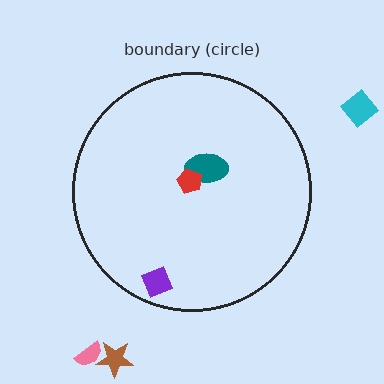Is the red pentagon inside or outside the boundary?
Inside.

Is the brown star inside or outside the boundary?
Outside.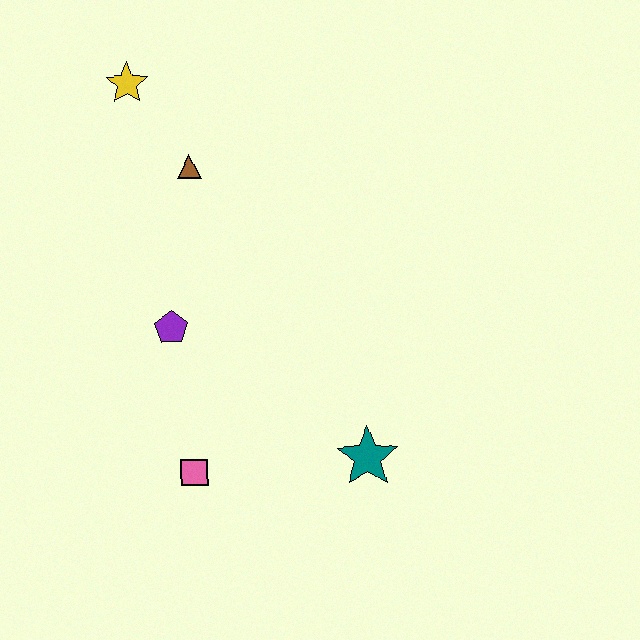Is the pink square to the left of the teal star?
Yes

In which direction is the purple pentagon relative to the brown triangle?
The purple pentagon is below the brown triangle.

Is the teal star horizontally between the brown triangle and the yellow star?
No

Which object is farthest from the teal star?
The yellow star is farthest from the teal star.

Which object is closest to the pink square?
The purple pentagon is closest to the pink square.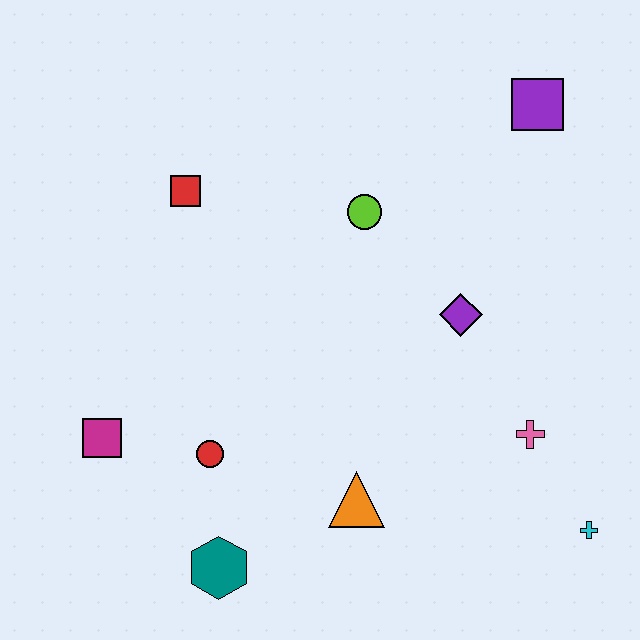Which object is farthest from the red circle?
The purple square is farthest from the red circle.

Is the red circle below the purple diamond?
Yes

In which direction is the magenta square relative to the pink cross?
The magenta square is to the left of the pink cross.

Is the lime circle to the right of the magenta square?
Yes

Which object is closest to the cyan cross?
The pink cross is closest to the cyan cross.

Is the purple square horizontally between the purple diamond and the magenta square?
No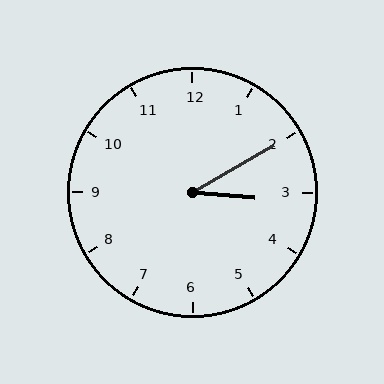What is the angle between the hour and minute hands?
Approximately 35 degrees.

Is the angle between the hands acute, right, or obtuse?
It is acute.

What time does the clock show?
3:10.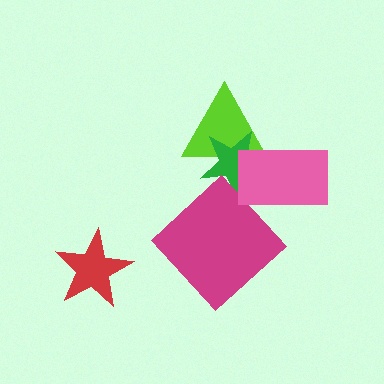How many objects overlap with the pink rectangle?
2 objects overlap with the pink rectangle.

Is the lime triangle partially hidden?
Yes, it is partially covered by another shape.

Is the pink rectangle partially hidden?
No, no other shape covers it.